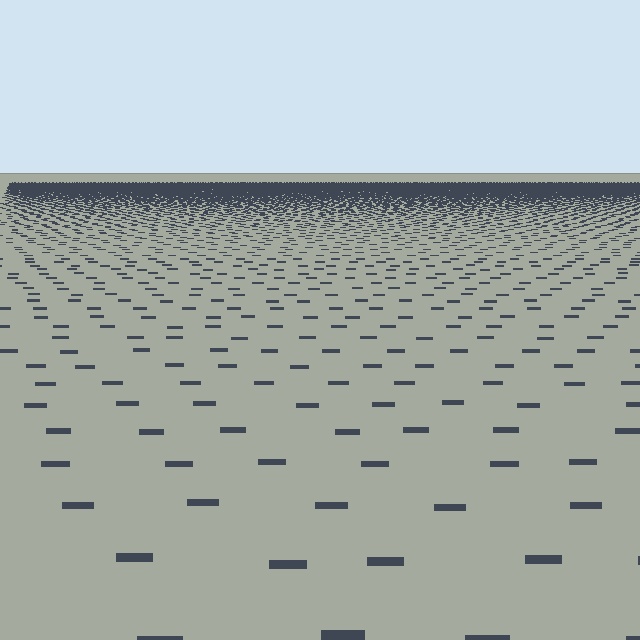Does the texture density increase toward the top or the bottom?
Density increases toward the top.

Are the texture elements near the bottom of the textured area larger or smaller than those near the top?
Larger. Near the bottom, elements are closer to the viewer and appear at a bigger on-screen size.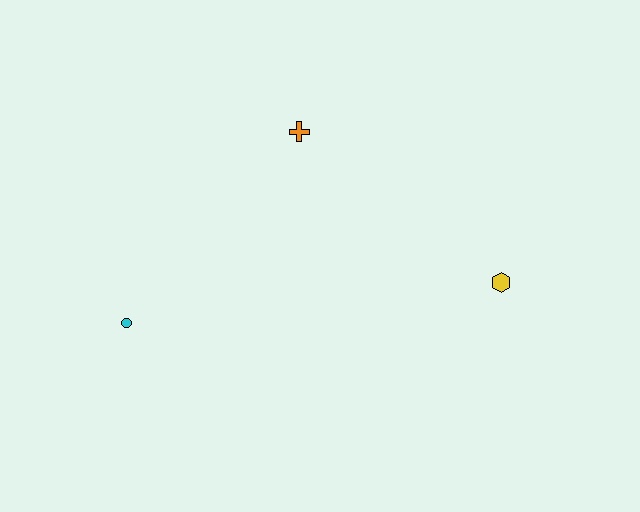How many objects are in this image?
There are 3 objects.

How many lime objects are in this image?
There are no lime objects.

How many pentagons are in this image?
There are no pentagons.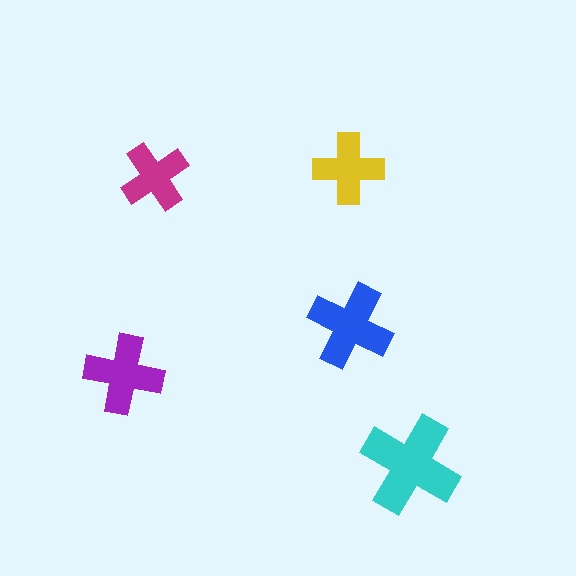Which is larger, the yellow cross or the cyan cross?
The cyan one.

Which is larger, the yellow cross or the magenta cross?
The yellow one.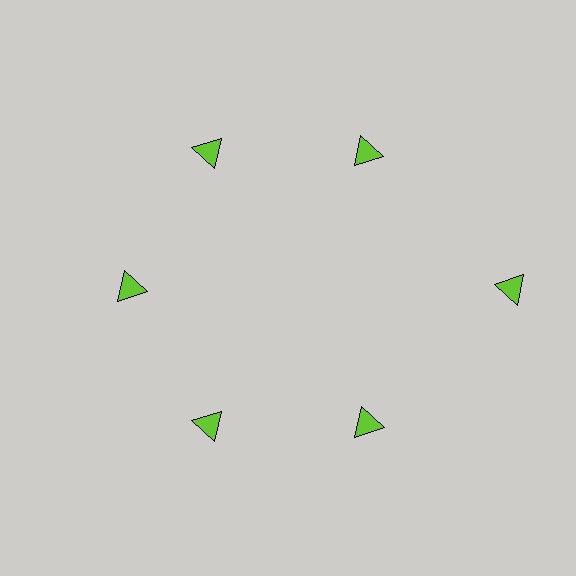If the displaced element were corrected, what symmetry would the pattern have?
It would have 6-fold rotational symmetry — the pattern would map onto itself every 60 degrees.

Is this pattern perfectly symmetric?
No. The 6 lime triangles are arranged in a ring, but one element near the 3 o'clock position is pushed outward from the center, breaking the 6-fold rotational symmetry.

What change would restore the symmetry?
The symmetry would be restored by moving it inward, back onto the ring so that all 6 triangles sit at equal angles and equal distance from the center.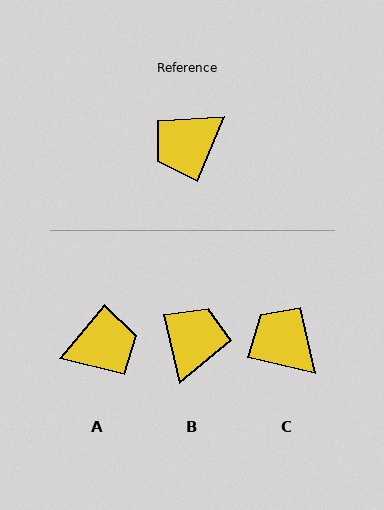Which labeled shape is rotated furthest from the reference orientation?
A, about 162 degrees away.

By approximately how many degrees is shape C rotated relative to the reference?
Approximately 81 degrees clockwise.